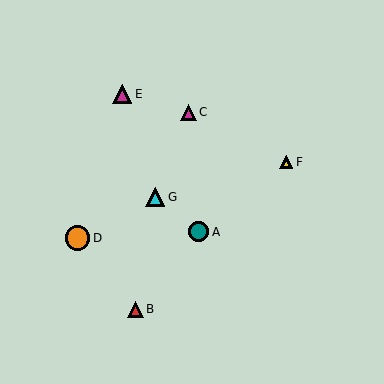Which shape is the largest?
The orange circle (labeled D) is the largest.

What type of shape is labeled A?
Shape A is a teal circle.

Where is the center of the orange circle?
The center of the orange circle is at (77, 238).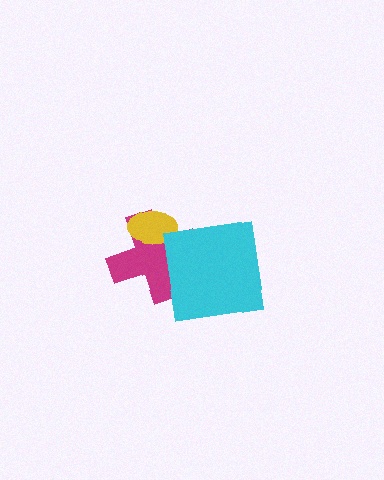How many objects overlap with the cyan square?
1 object overlaps with the cyan square.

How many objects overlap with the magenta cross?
2 objects overlap with the magenta cross.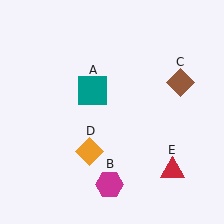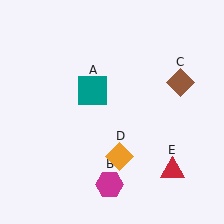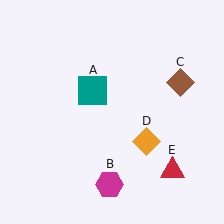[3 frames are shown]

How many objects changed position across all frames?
1 object changed position: orange diamond (object D).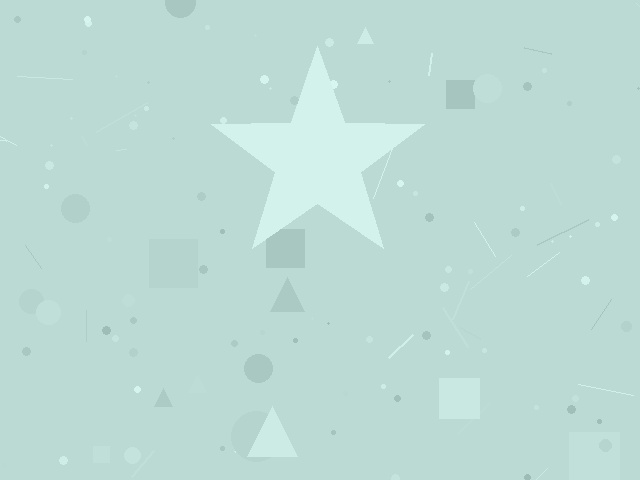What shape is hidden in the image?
A star is hidden in the image.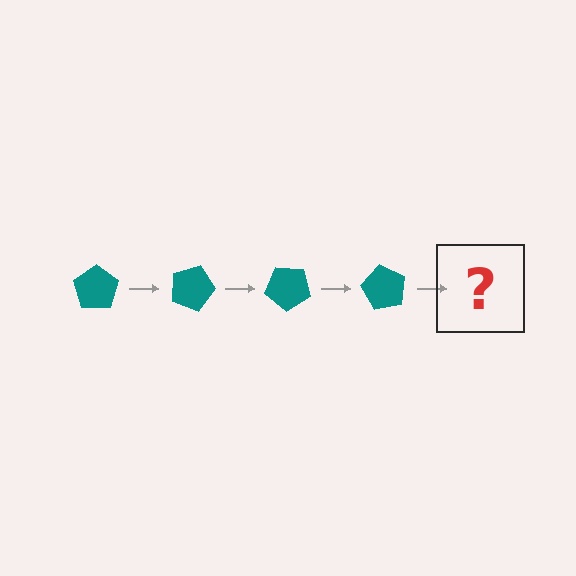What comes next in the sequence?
The next element should be a teal pentagon rotated 80 degrees.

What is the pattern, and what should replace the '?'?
The pattern is that the pentagon rotates 20 degrees each step. The '?' should be a teal pentagon rotated 80 degrees.